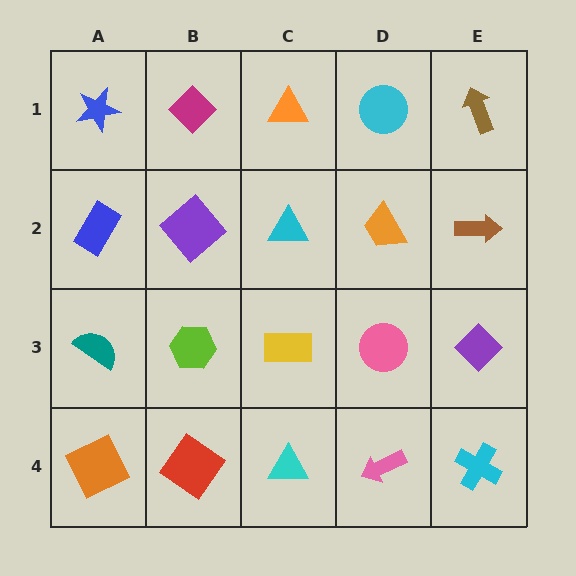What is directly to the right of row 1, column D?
A brown arrow.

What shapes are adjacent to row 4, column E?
A purple diamond (row 3, column E), a pink arrow (row 4, column D).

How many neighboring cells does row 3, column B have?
4.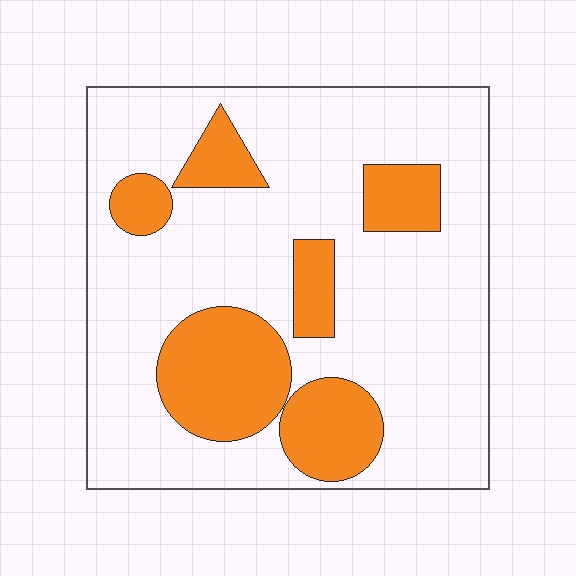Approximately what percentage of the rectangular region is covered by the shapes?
Approximately 25%.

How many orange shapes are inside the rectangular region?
6.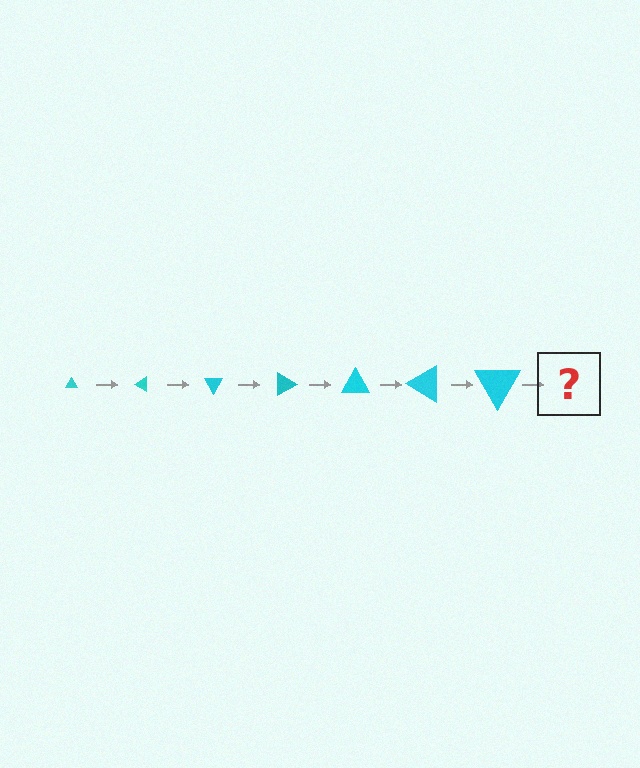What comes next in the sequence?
The next element should be a triangle, larger than the previous one and rotated 210 degrees from the start.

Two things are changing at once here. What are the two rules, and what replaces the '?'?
The two rules are that the triangle grows larger each step and it rotates 30 degrees each step. The '?' should be a triangle, larger than the previous one and rotated 210 degrees from the start.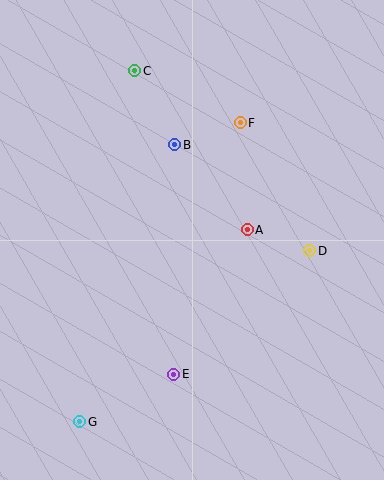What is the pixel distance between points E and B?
The distance between E and B is 230 pixels.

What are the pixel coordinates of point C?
Point C is at (135, 71).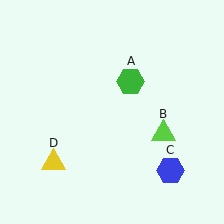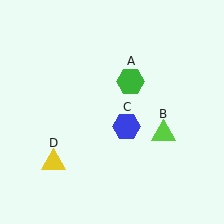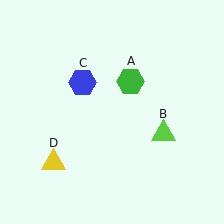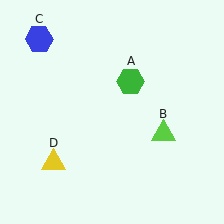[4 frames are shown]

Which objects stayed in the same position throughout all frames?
Green hexagon (object A) and lime triangle (object B) and yellow triangle (object D) remained stationary.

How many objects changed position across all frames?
1 object changed position: blue hexagon (object C).